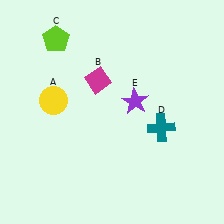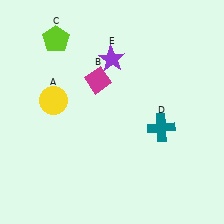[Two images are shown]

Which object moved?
The purple star (E) moved up.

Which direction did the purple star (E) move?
The purple star (E) moved up.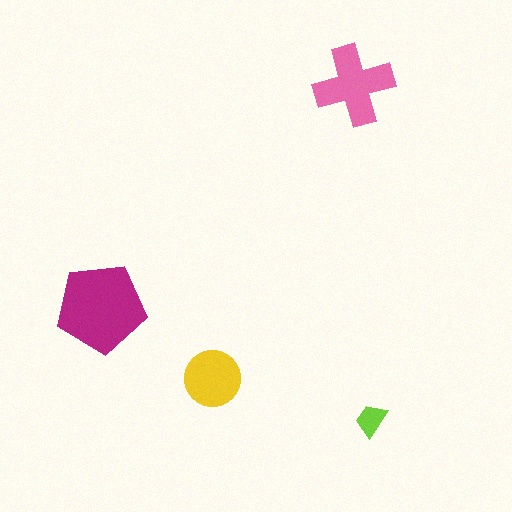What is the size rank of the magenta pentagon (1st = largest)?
1st.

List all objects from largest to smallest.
The magenta pentagon, the pink cross, the yellow circle, the lime trapezoid.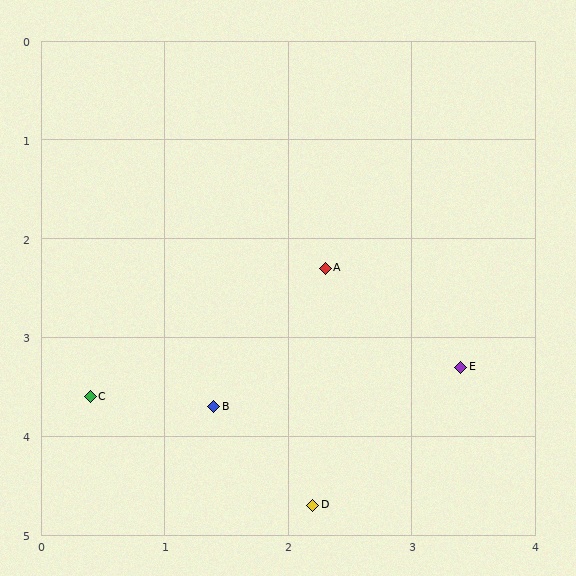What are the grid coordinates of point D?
Point D is at approximately (2.2, 4.7).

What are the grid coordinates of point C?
Point C is at approximately (0.4, 3.6).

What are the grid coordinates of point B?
Point B is at approximately (1.4, 3.7).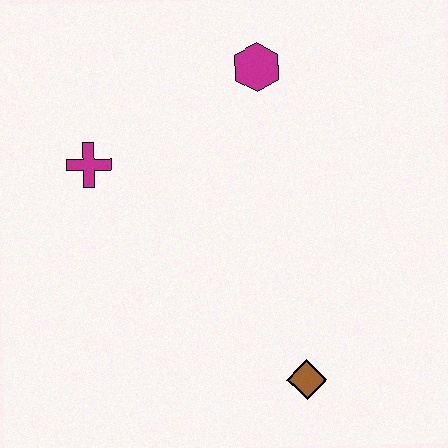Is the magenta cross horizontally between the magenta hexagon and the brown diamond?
No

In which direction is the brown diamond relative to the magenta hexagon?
The brown diamond is below the magenta hexagon.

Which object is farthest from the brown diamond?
The magenta hexagon is farthest from the brown diamond.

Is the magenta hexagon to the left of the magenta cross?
No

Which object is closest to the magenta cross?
The magenta hexagon is closest to the magenta cross.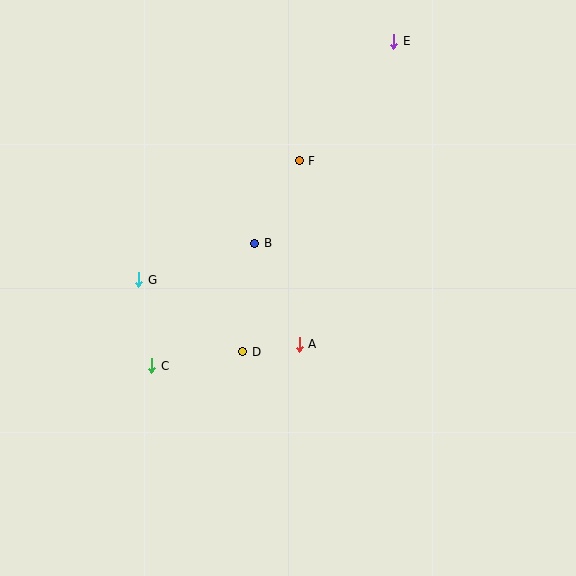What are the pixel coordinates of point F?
Point F is at (299, 161).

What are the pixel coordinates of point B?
Point B is at (255, 244).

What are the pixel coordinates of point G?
Point G is at (139, 280).